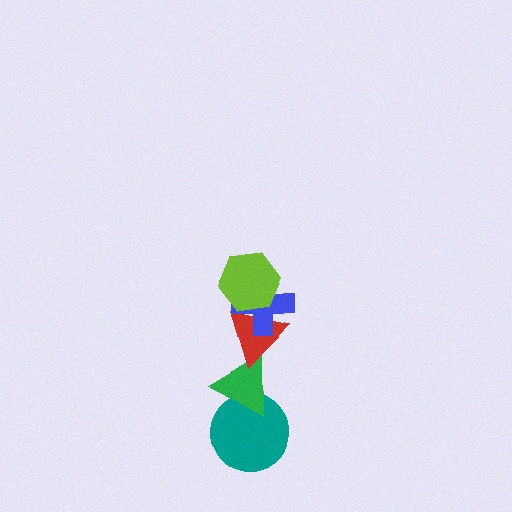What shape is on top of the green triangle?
The red triangle is on top of the green triangle.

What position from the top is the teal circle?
The teal circle is 5th from the top.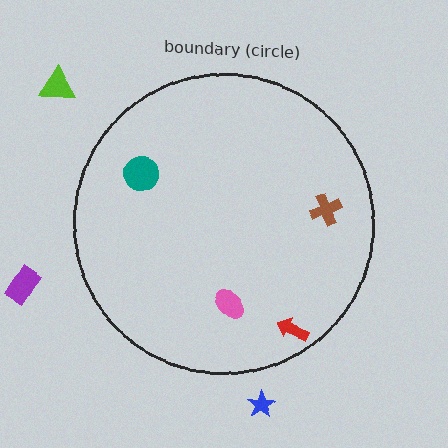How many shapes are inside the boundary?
4 inside, 3 outside.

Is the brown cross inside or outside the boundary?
Inside.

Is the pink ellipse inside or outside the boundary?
Inside.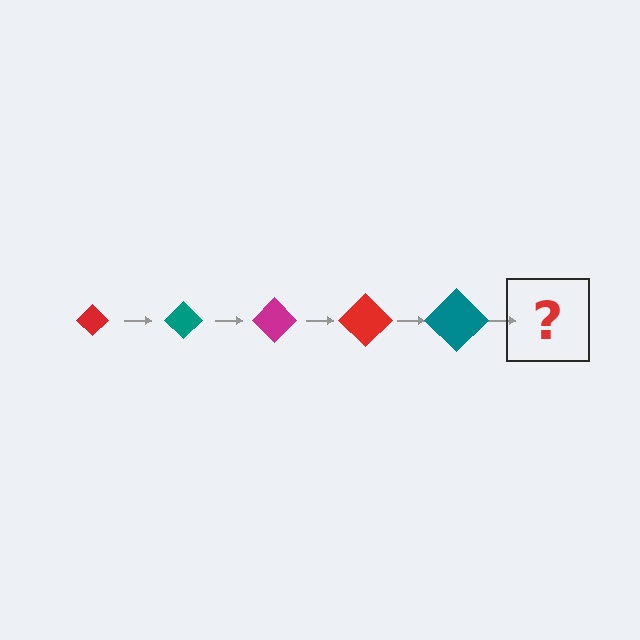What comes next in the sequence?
The next element should be a magenta diamond, larger than the previous one.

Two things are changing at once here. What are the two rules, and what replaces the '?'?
The two rules are that the diamond grows larger each step and the color cycles through red, teal, and magenta. The '?' should be a magenta diamond, larger than the previous one.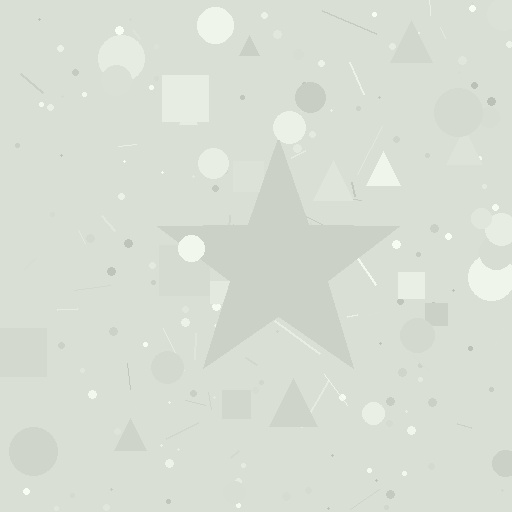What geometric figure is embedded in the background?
A star is embedded in the background.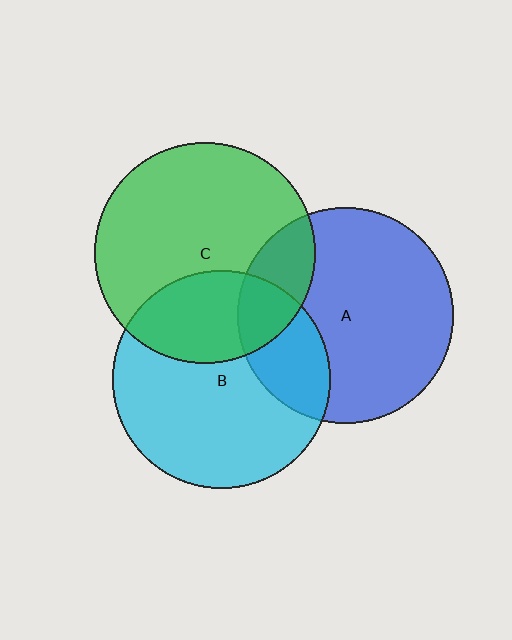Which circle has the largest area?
Circle C (green).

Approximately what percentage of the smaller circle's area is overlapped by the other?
Approximately 20%.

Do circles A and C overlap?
Yes.